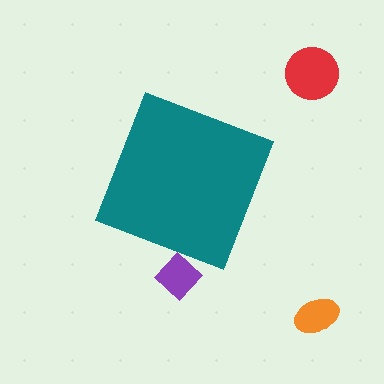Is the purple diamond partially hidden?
Yes, the purple diamond is partially hidden behind the teal diamond.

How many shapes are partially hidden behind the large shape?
1 shape is partially hidden.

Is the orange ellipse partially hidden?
No, the orange ellipse is fully visible.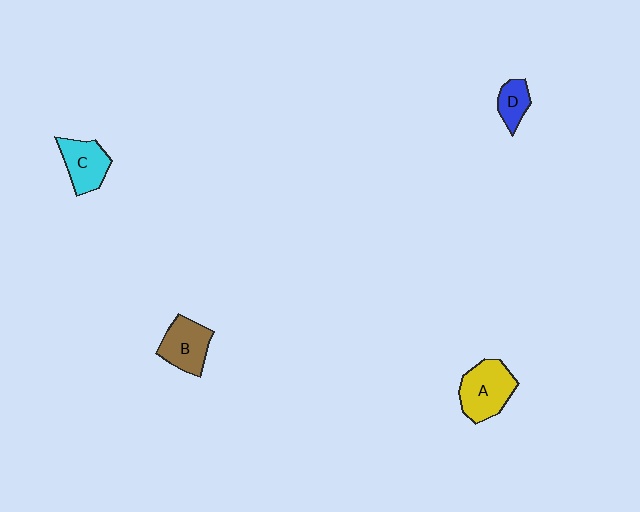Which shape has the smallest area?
Shape D (blue).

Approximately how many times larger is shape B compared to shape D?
Approximately 1.8 times.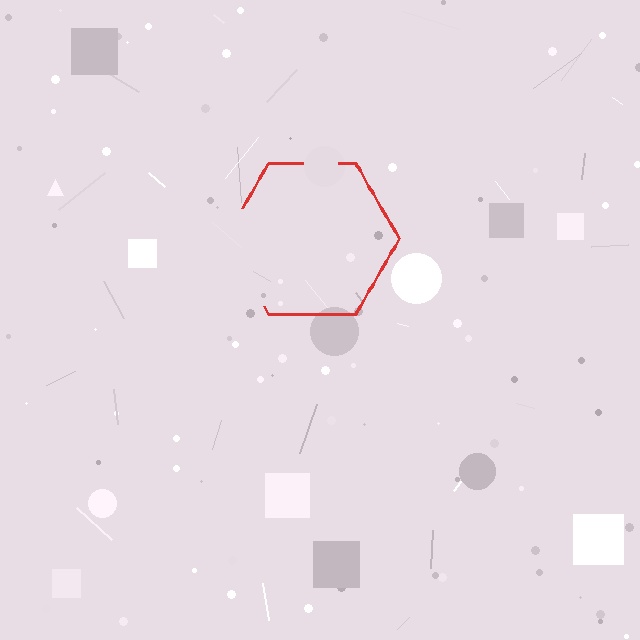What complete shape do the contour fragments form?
The contour fragments form a hexagon.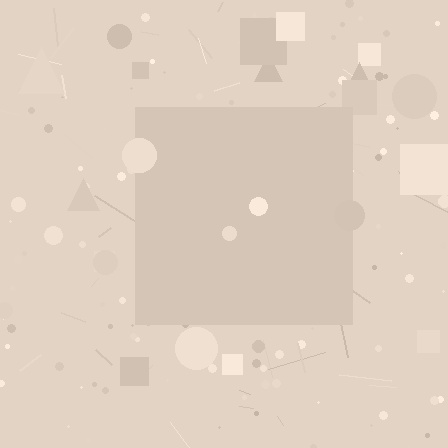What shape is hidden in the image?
A square is hidden in the image.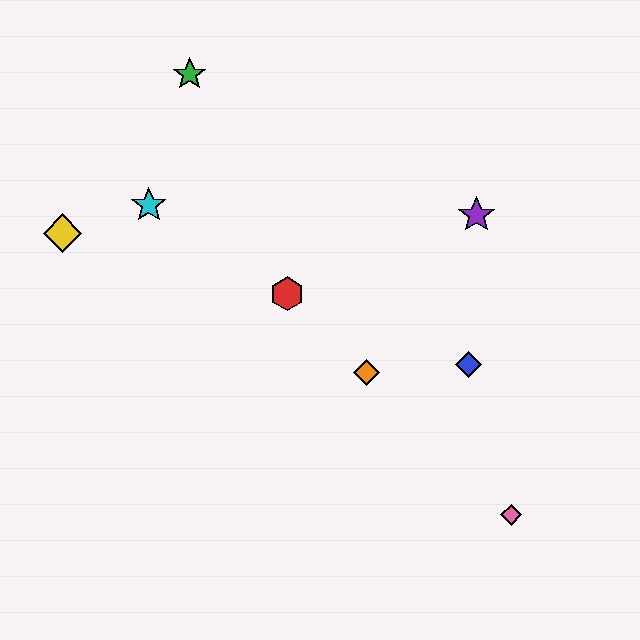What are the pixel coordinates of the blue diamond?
The blue diamond is at (469, 365).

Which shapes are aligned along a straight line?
The red hexagon, the orange diamond, the pink diamond are aligned along a straight line.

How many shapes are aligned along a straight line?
3 shapes (the red hexagon, the orange diamond, the pink diamond) are aligned along a straight line.